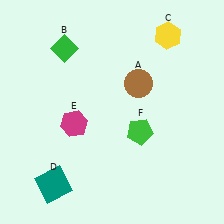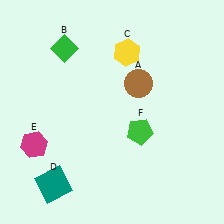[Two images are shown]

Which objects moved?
The objects that moved are: the yellow hexagon (C), the magenta hexagon (E).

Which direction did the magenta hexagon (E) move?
The magenta hexagon (E) moved left.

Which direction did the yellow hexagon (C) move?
The yellow hexagon (C) moved left.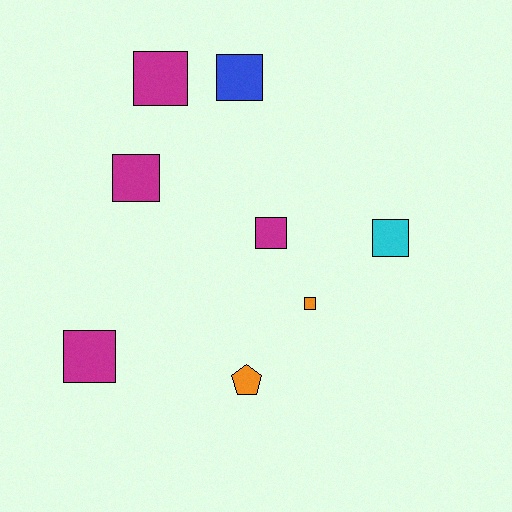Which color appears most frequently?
Magenta, with 4 objects.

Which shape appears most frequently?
Square, with 7 objects.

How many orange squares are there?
There is 1 orange square.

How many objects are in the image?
There are 8 objects.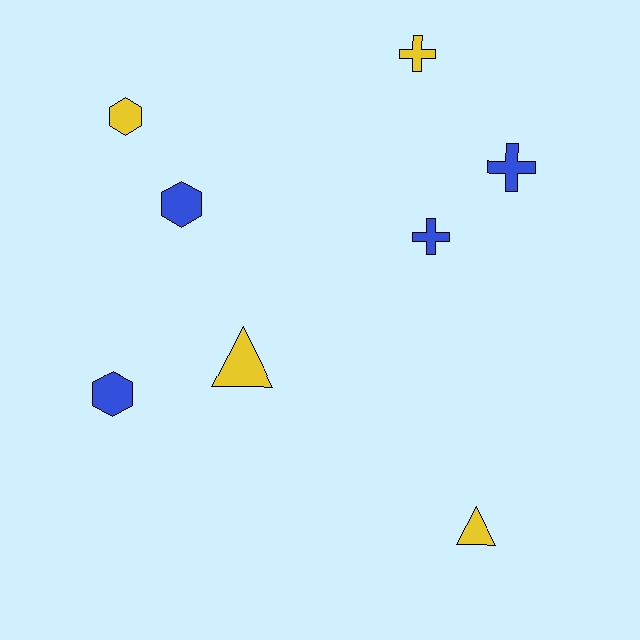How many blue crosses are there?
There are 2 blue crosses.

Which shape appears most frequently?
Hexagon, with 3 objects.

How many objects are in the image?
There are 8 objects.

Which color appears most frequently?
Yellow, with 4 objects.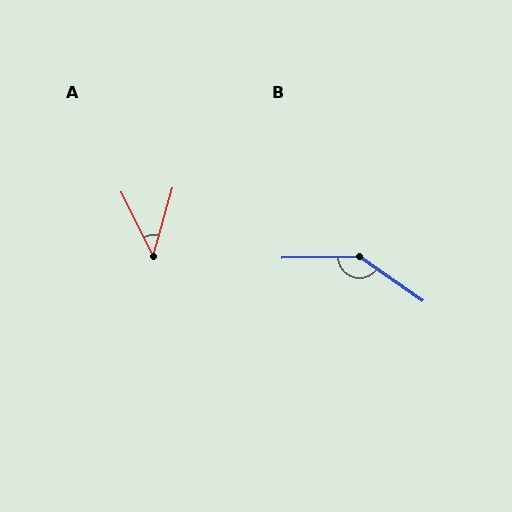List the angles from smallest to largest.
A (42°), B (144°).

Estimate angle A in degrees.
Approximately 42 degrees.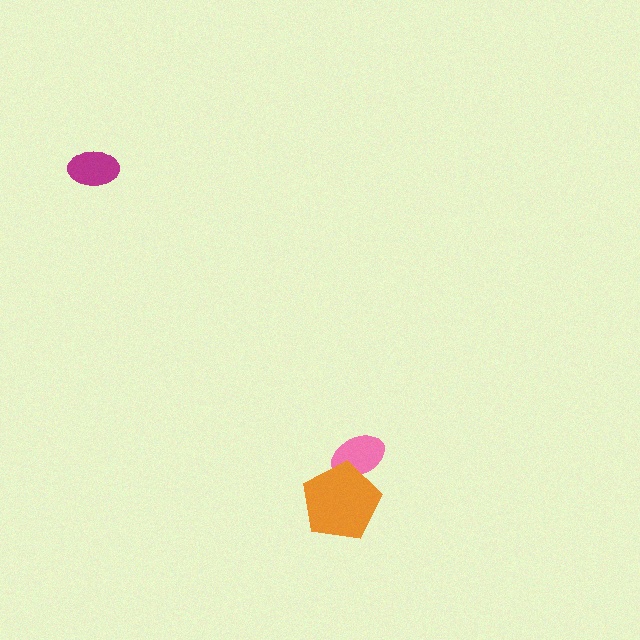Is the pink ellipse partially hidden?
Yes, it is partially covered by another shape.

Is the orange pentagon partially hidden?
No, no other shape covers it.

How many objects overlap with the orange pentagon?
1 object overlaps with the orange pentagon.